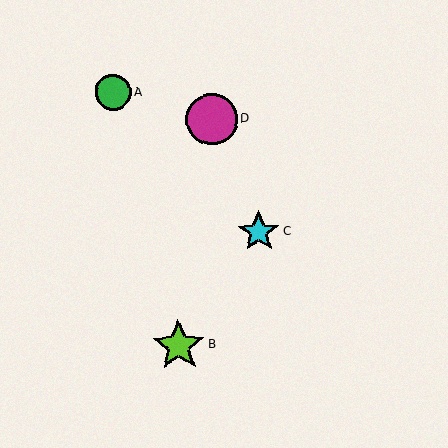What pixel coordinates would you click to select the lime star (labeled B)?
Click at (179, 346) to select the lime star B.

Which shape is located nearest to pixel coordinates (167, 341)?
The lime star (labeled B) at (179, 346) is nearest to that location.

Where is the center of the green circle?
The center of the green circle is at (113, 93).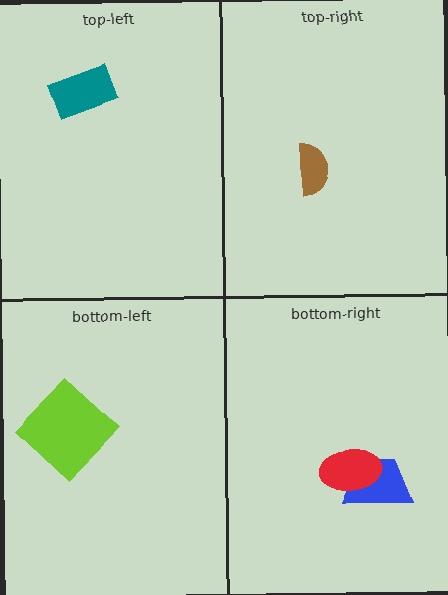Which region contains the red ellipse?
The bottom-right region.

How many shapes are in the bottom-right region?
2.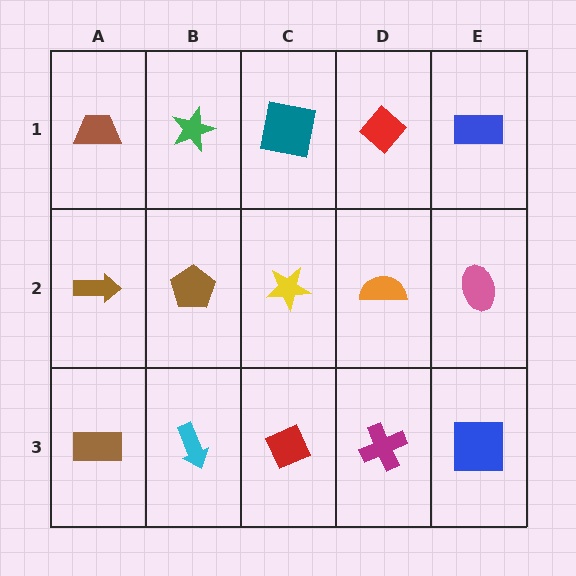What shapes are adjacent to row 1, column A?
A brown arrow (row 2, column A), a green star (row 1, column B).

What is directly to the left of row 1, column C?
A green star.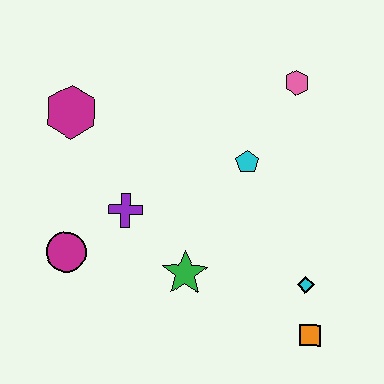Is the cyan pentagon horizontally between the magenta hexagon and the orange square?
Yes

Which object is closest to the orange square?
The cyan diamond is closest to the orange square.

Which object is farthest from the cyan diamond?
The magenta hexagon is farthest from the cyan diamond.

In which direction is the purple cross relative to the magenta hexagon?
The purple cross is below the magenta hexagon.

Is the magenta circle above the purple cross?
No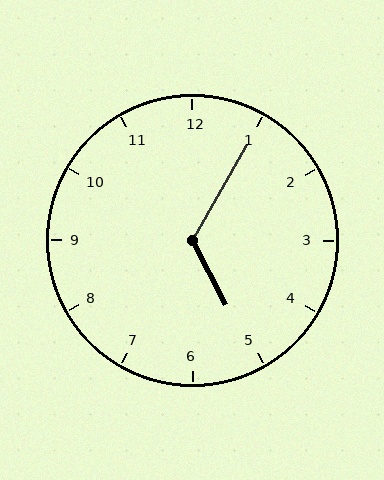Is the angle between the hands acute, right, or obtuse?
It is obtuse.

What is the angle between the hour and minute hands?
Approximately 122 degrees.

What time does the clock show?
5:05.